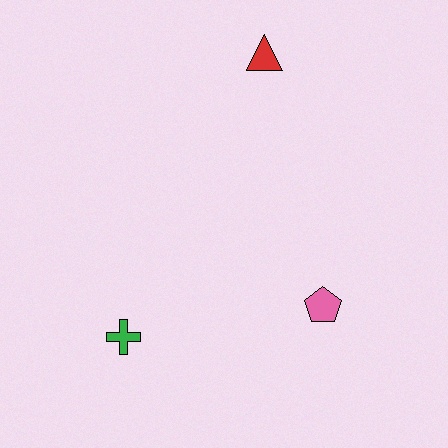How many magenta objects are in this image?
There are no magenta objects.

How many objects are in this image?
There are 3 objects.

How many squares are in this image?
There are no squares.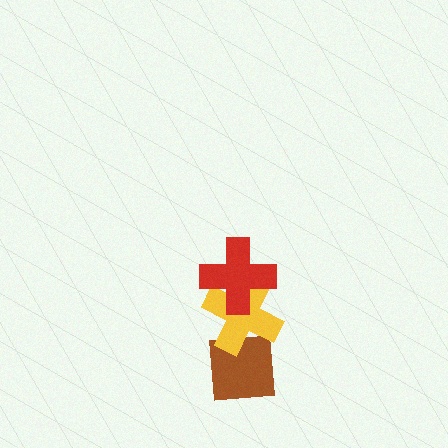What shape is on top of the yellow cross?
The red cross is on top of the yellow cross.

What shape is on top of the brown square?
The yellow cross is on top of the brown square.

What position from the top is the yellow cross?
The yellow cross is 2nd from the top.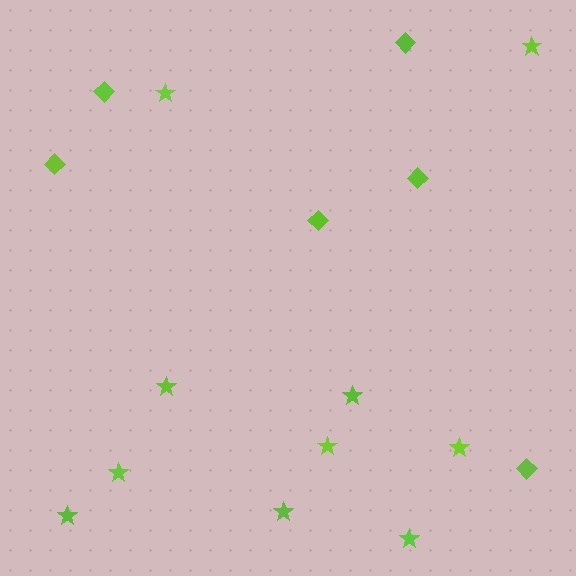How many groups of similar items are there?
There are 2 groups: one group of diamonds (6) and one group of stars (10).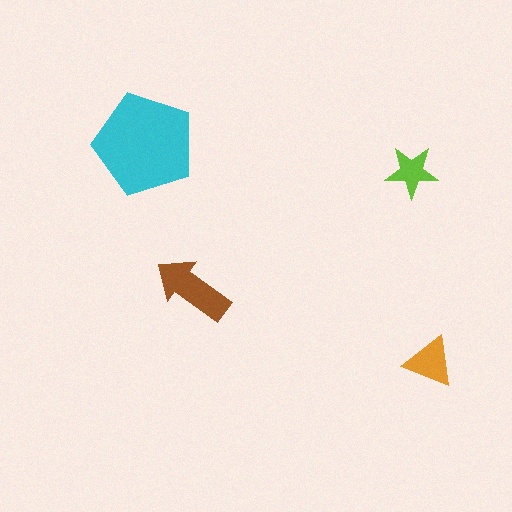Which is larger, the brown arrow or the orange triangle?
The brown arrow.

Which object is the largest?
The cyan pentagon.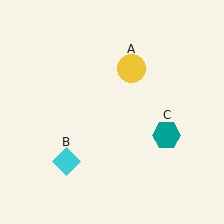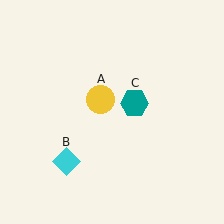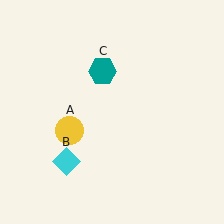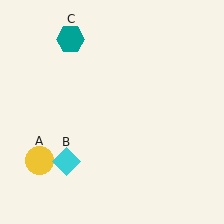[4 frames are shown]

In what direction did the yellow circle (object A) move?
The yellow circle (object A) moved down and to the left.